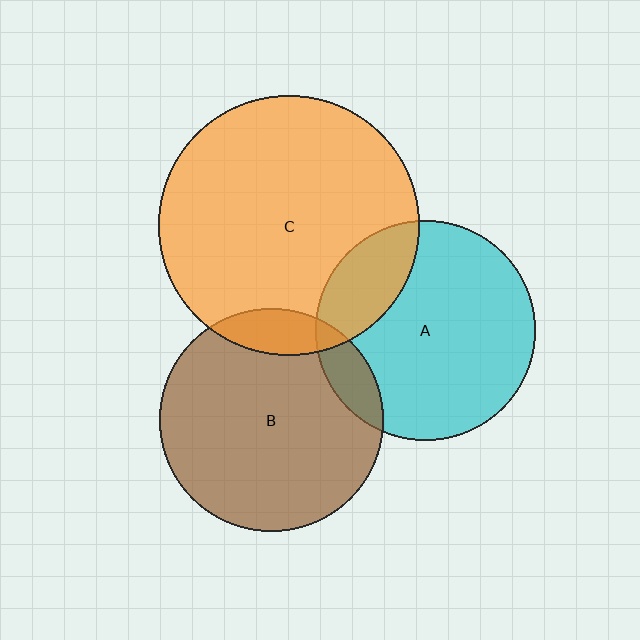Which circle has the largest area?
Circle C (orange).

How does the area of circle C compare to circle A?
Approximately 1.4 times.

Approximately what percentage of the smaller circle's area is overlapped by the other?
Approximately 10%.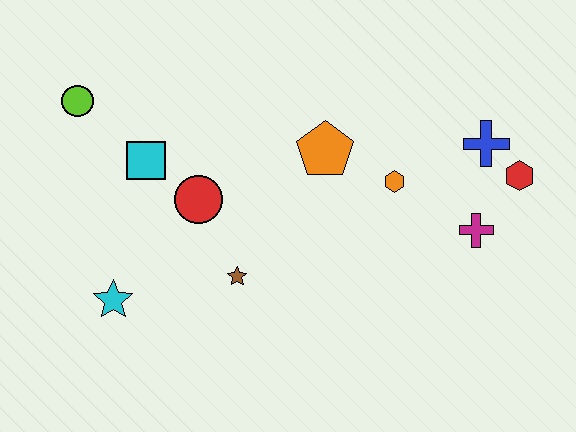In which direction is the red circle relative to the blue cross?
The red circle is to the left of the blue cross.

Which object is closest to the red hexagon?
The blue cross is closest to the red hexagon.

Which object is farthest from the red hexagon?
The lime circle is farthest from the red hexagon.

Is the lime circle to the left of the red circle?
Yes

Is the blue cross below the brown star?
No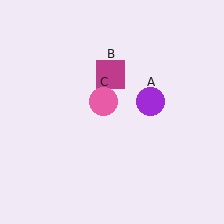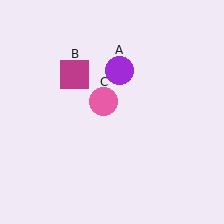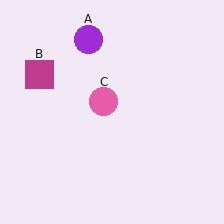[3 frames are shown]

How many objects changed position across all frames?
2 objects changed position: purple circle (object A), magenta square (object B).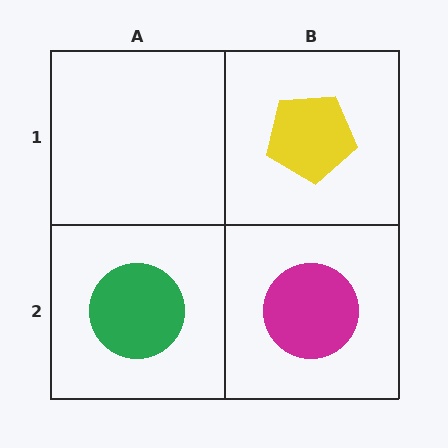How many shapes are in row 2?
2 shapes.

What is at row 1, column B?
A yellow pentagon.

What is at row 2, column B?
A magenta circle.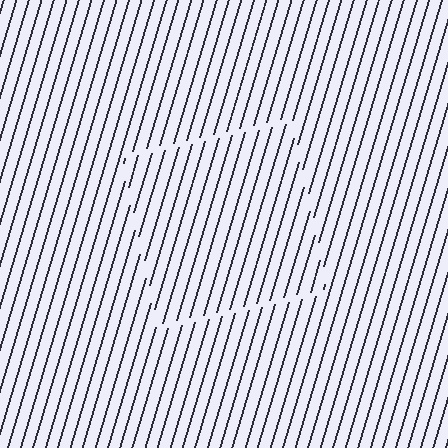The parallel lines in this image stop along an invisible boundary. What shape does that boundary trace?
An illusory square. The interior of the shape contains the same grating, shifted by half a period — the contour is defined by the phase discontinuity where line-ends from the inner and outer gratings abut.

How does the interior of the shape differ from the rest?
The interior of the shape contains the same grating, shifted by half a period — the contour is defined by the phase discontinuity where line-ends from the inner and outer gratings abut.